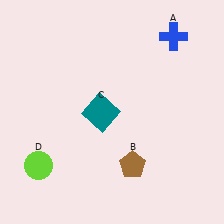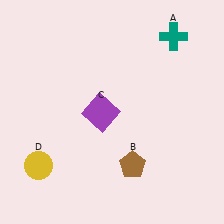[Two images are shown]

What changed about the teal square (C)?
In Image 1, C is teal. In Image 2, it changed to purple.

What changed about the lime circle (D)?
In Image 1, D is lime. In Image 2, it changed to yellow.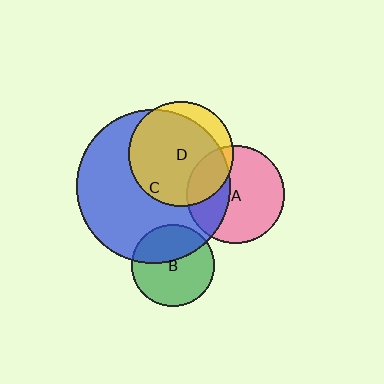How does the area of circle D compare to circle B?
Approximately 1.6 times.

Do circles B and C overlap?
Yes.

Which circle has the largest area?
Circle C (blue).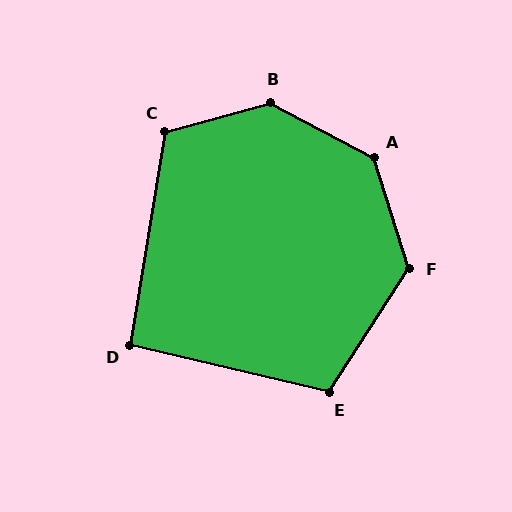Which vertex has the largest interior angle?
B, at approximately 137 degrees.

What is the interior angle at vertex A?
Approximately 135 degrees (obtuse).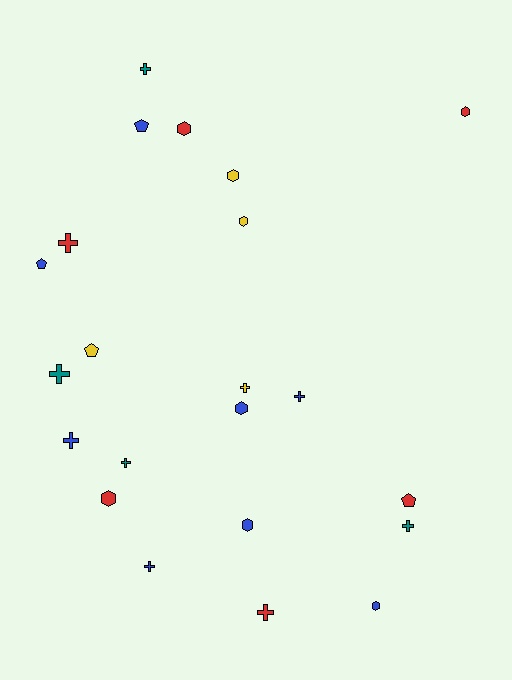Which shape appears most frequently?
Cross, with 10 objects.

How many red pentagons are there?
There is 1 red pentagon.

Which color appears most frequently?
Blue, with 8 objects.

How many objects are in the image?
There are 22 objects.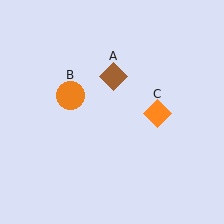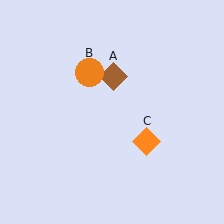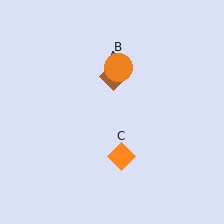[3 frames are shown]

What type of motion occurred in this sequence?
The orange circle (object B), orange diamond (object C) rotated clockwise around the center of the scene.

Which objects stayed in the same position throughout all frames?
Brown diamond (object A) remained stationary.